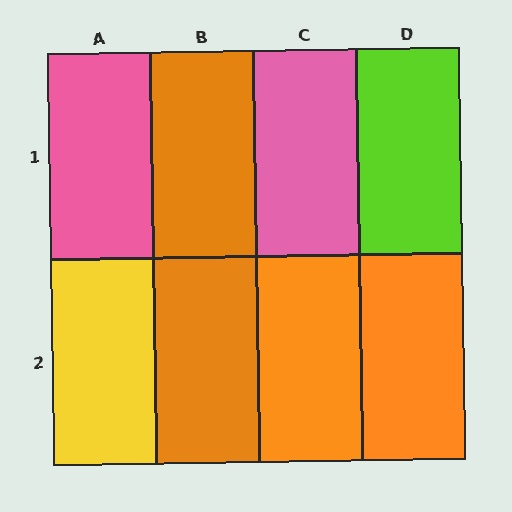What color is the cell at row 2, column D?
Orange.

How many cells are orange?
4 cells are orange.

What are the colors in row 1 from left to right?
Pink, orange, pink, lime.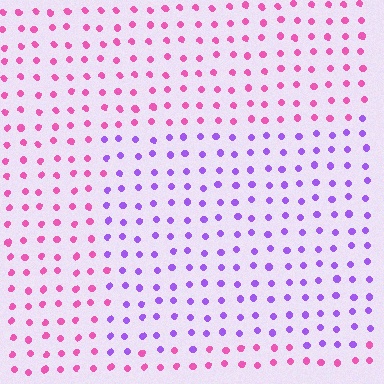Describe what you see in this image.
The image is filled with small pink elements in a uniform arrangement. A rectangle-shaped region is visible where the elements are tinted to a slightly different hue, forming a subtle color boundary.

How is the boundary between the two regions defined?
The boundary is defined purely by a slight shift in hue (about 53 degrees). Spacing, size, and orientation are identical on both sides.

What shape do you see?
I see a rectangle.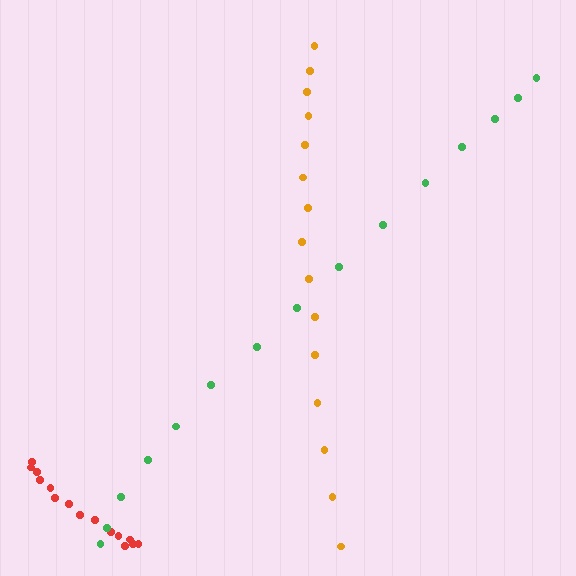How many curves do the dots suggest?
There are 3 distinct paths.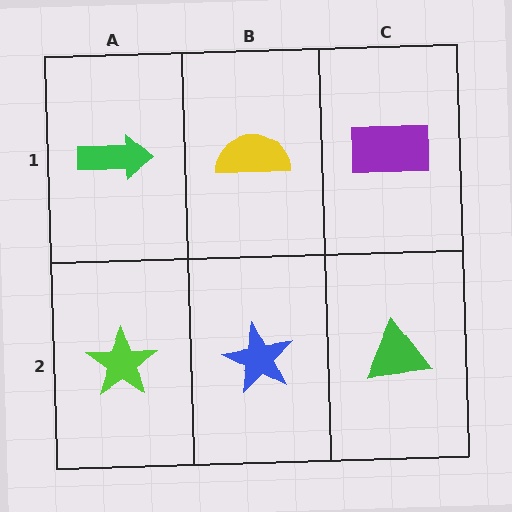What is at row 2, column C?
A green triangle.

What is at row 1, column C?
A purple rectangle.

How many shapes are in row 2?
3 shapes.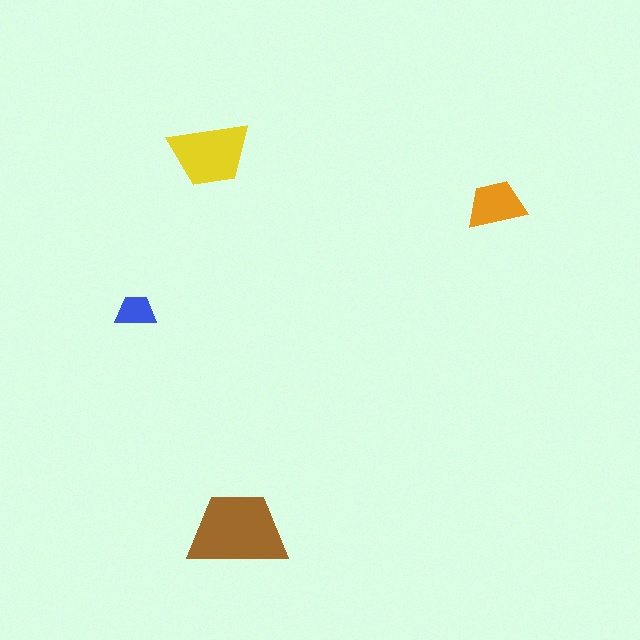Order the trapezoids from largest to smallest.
the brown one, the yellow one, the orange one, the blue one.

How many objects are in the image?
There are 4 objects in the image.